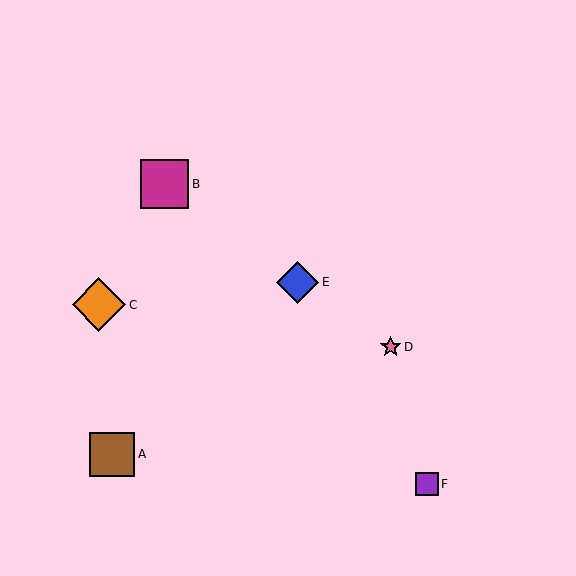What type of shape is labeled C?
Shape C is an orange diamond.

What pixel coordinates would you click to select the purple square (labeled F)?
Click at (427, 484) to select the purple square F.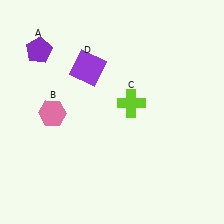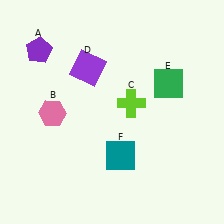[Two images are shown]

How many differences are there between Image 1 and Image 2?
There are 2 differences between the two images.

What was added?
A green square (E), a teal square (F) were added in Image 2.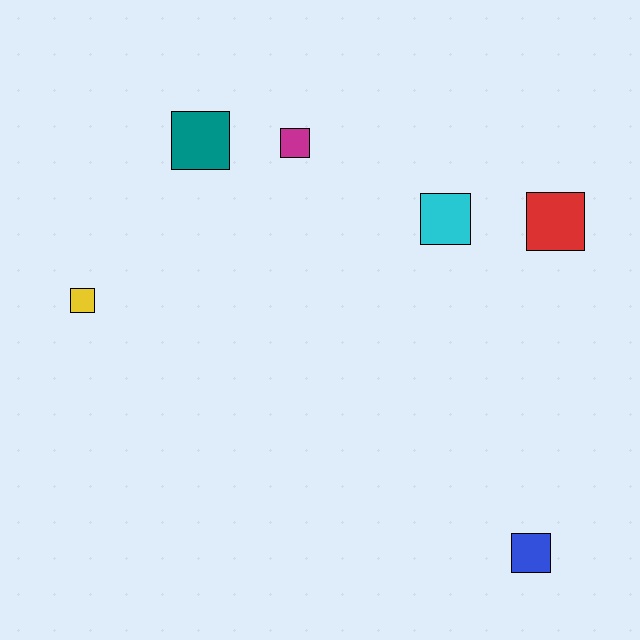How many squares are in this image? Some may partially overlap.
There are 6 squares.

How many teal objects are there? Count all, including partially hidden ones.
There is 1 teal object.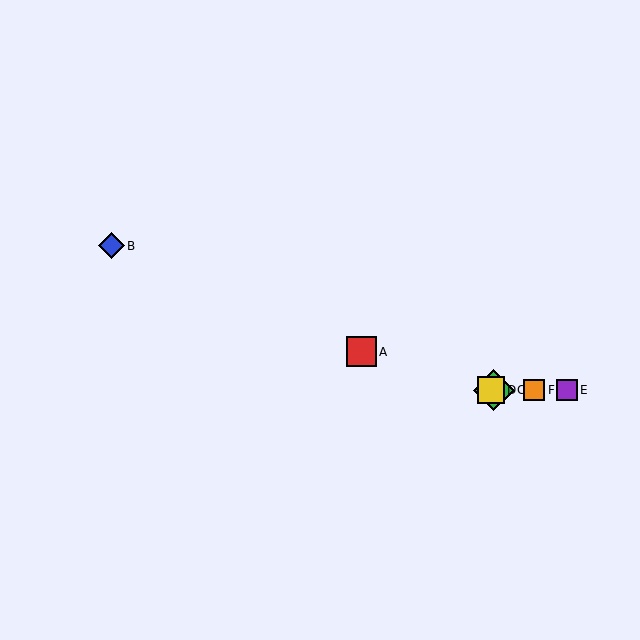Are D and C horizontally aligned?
Yes, both are at y≈390.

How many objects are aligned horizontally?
4 objects (C, D, E, F) are aligned horizontally.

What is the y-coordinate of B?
Object B is at y≈246.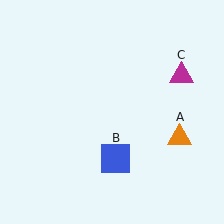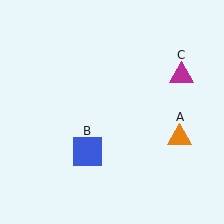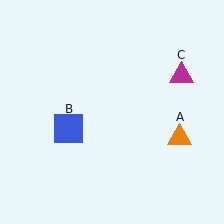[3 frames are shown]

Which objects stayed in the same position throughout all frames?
Orange triangle (object A) and magenta triangle (object C) remained stationary.